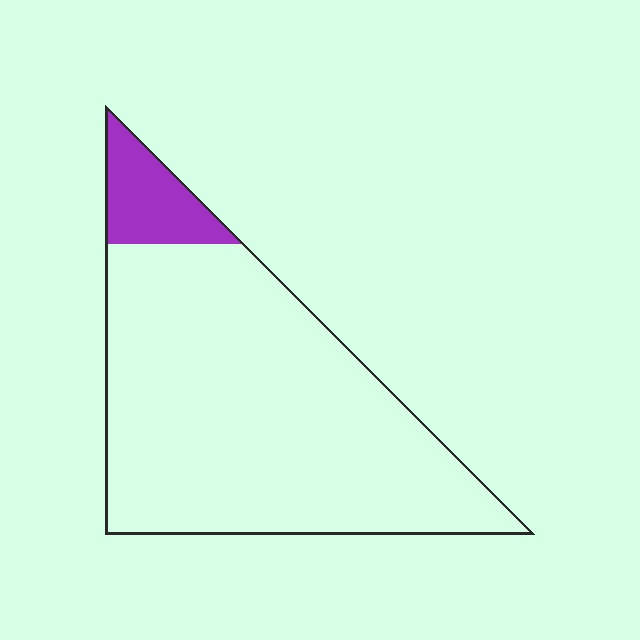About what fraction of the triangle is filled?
About one tenth (1/10).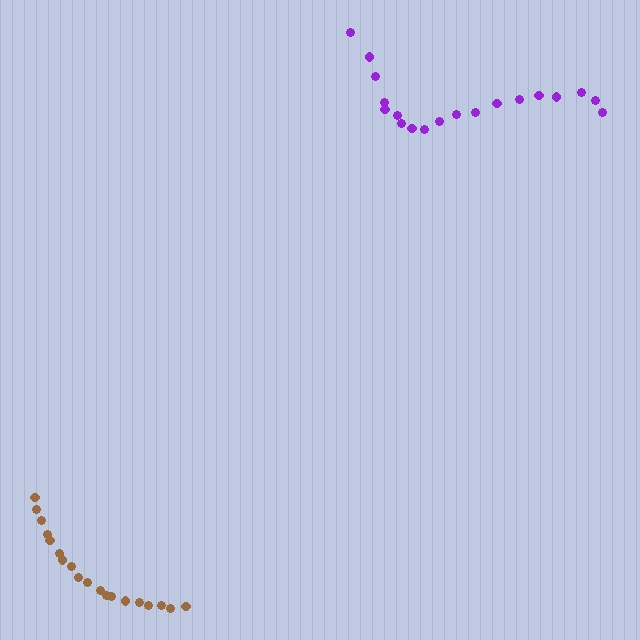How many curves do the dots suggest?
There are 2 distinct paths.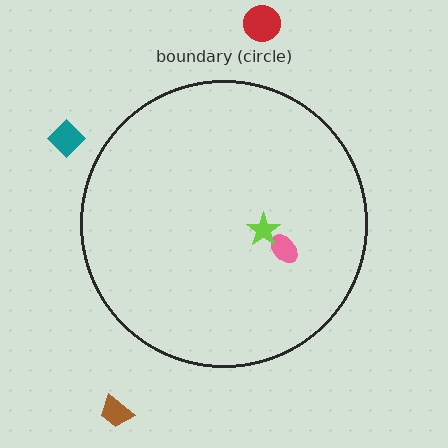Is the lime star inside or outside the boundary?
Inside.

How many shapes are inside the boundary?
2 inside, 3 outside.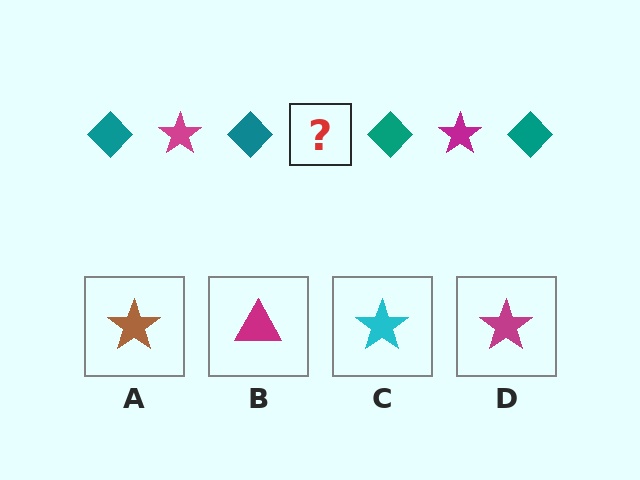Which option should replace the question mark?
Option D.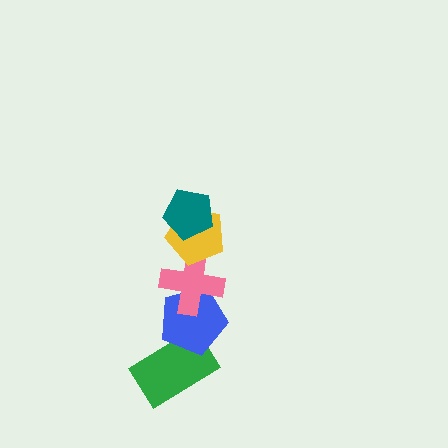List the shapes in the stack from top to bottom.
From top to bottom: the teal pentagon, the yellow pentagon, the pink cross, the blue pentagon, the green rectangle.